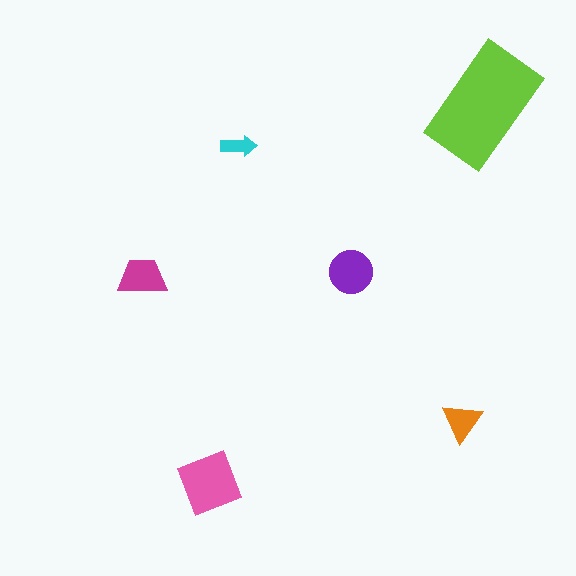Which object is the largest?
The lime rectangle.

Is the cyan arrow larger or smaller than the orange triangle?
Smaller.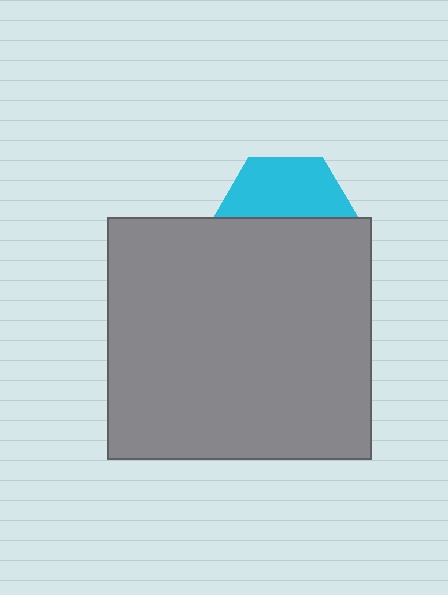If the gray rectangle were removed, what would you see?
You would see the complete cyan hexagon.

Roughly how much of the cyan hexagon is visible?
About half of it is visible (roughly 45%).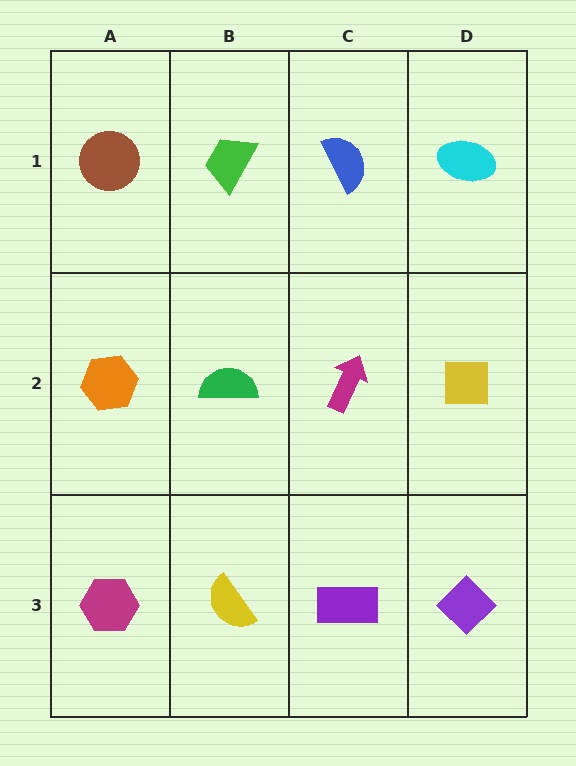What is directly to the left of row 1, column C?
A green trapezoid.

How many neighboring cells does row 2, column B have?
4.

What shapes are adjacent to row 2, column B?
A green trapezoid (row 1, column B), a yellow semicircle (row 3, column B), an orange hexagon (row 2, column A), a magenta arrow (row 2, column C).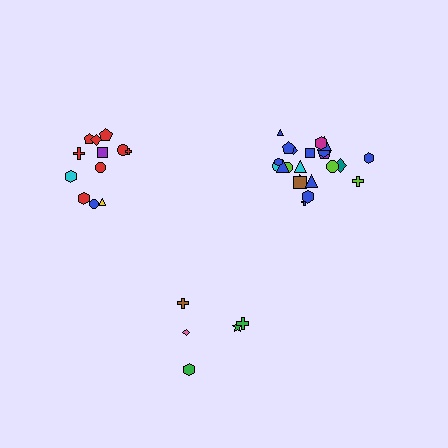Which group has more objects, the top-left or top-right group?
The top-right group.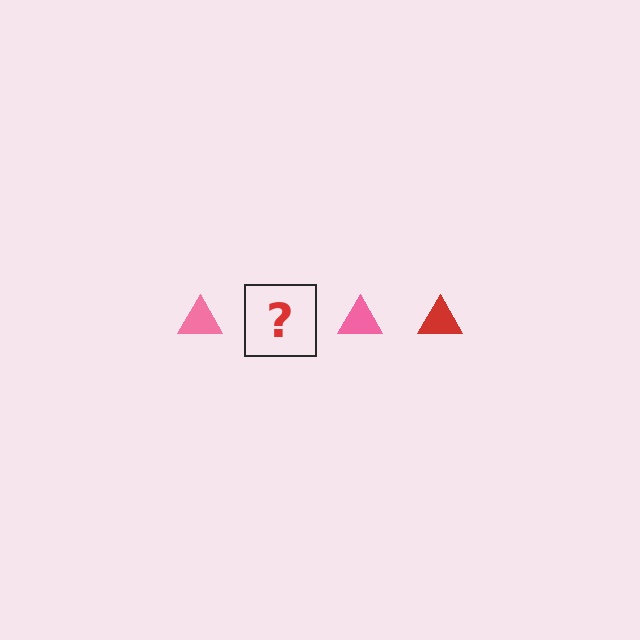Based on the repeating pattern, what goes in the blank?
The blank should be a red triangle.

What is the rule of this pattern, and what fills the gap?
The rule is that the pattern cycles through pink, red triangles. The gap should be filled with a red triangle.